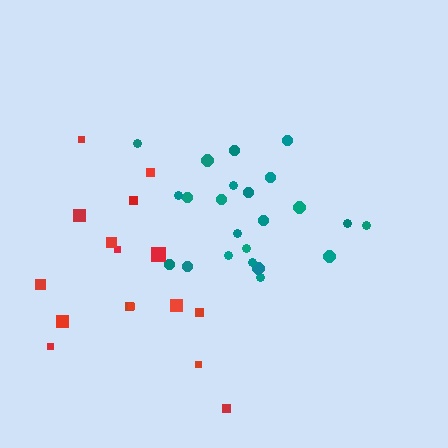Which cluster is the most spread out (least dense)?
Red.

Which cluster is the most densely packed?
Teal.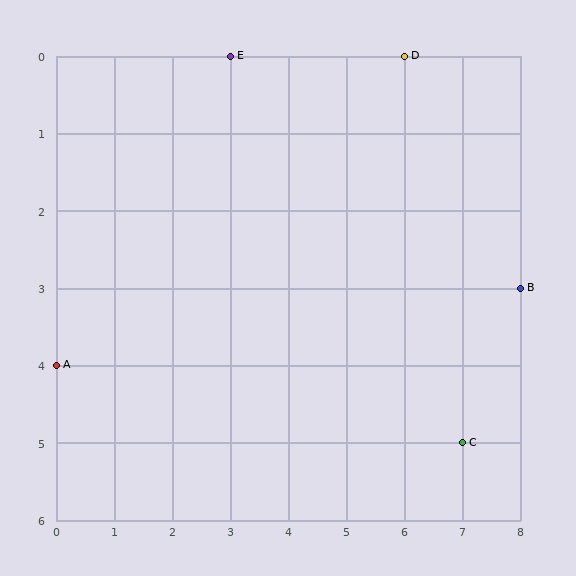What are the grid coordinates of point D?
Point D is at grid coordinates (6, 0).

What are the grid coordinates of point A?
Point A is at grid coordinates (0, 4).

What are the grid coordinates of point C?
Point C is at grid coordinates (7, 5).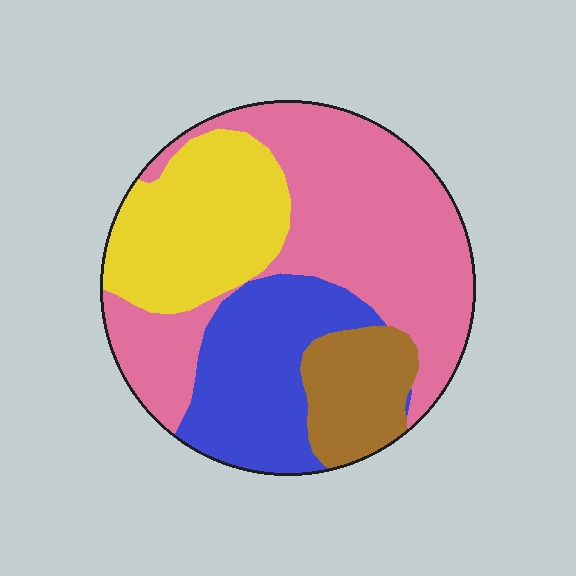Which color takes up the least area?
Brown, at roughly 10%.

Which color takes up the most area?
Pink, at roughly 45%.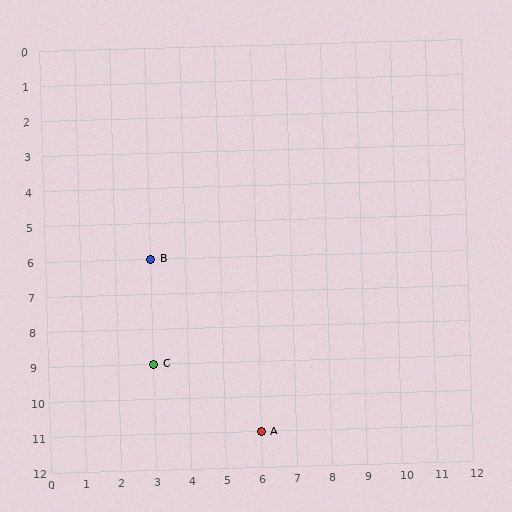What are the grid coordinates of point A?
Point A is at grid coordinates (6, 11).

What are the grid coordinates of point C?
Point C is at grid coordinates (3, 9).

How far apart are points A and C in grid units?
Points A and C are 3 columns and 2 rows apart (about 3.6 grid units diagonally).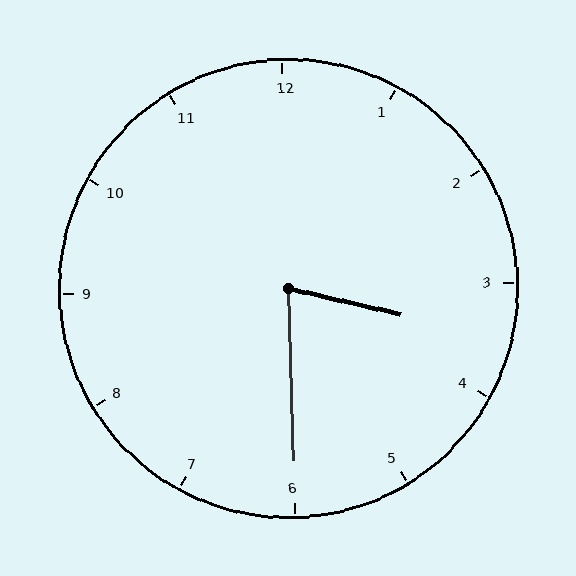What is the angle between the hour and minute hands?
Approximately 75 degrees.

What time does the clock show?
3:30.